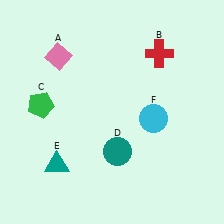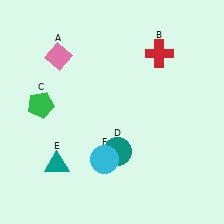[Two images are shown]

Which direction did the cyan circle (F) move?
The cyan circle (F) moved left.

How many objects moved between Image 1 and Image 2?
1 object moved between the two images.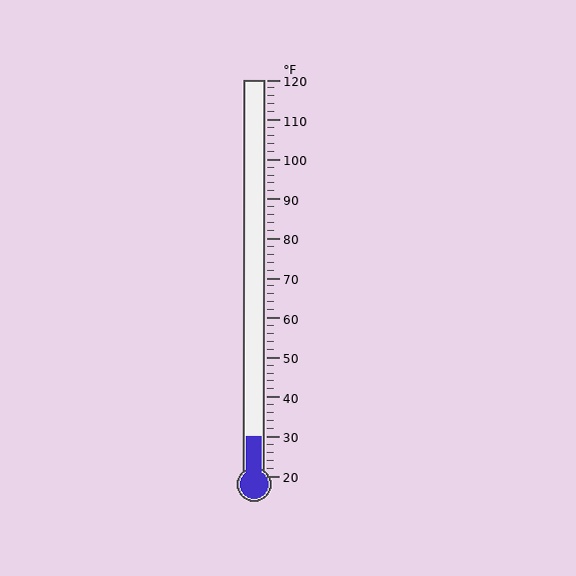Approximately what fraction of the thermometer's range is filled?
The thermometer is filled to approximately 10% of its range.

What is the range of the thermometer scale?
The thermometer scale ranges from 20°F to 120°F.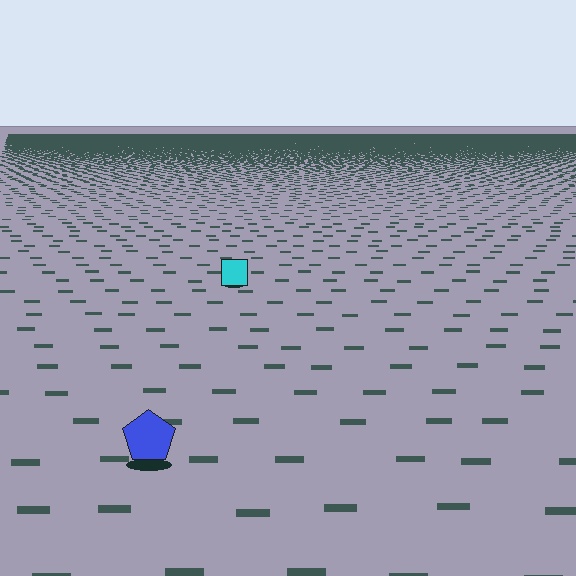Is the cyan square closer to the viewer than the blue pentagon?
No. The blue pentagon is closer — you can tell from the texture gradient: the ground texture is coarser near it.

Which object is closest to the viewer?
The blue pentagon is closest. The texture marks near it are larger and more spread out.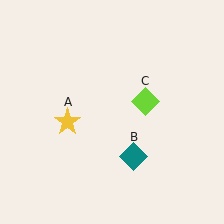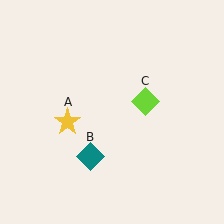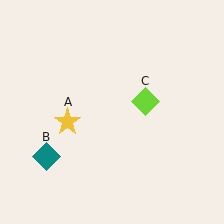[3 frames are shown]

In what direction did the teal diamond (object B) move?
The teal diamond (object B) moved left.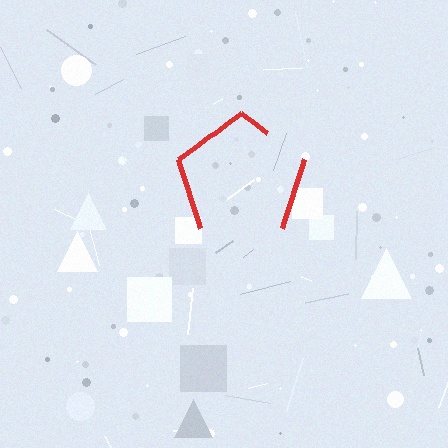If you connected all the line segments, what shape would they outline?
They would outline a pentagon.